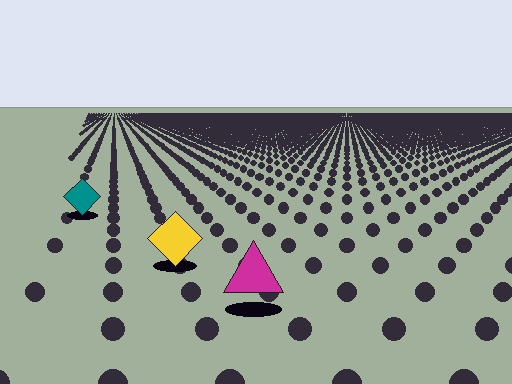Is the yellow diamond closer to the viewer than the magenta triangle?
No. The magenta triangle is closer — you can tell from the texture gradient: the ground texture is coarser near it.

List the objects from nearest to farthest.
From nearest to farthest: the magenta triangle, the yellow diamond, the teal diamond.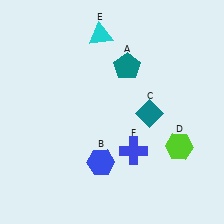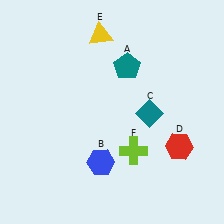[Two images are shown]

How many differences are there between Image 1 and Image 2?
There are 3 differences between the two images.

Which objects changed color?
D changed from lime to red. E changed from cyan to yellow. F changed from blue to lime.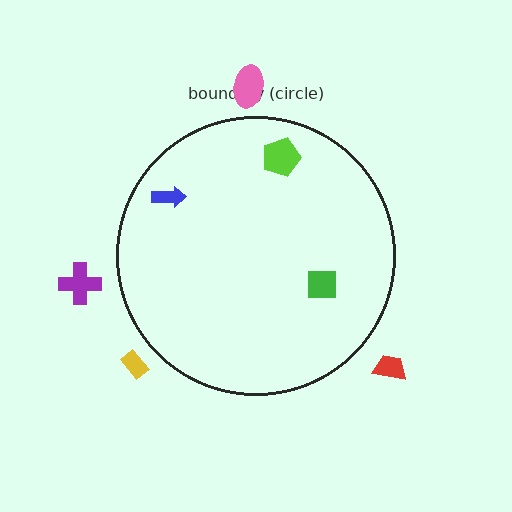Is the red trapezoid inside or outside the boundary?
Outside.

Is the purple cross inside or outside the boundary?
Outside.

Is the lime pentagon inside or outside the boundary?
Inside.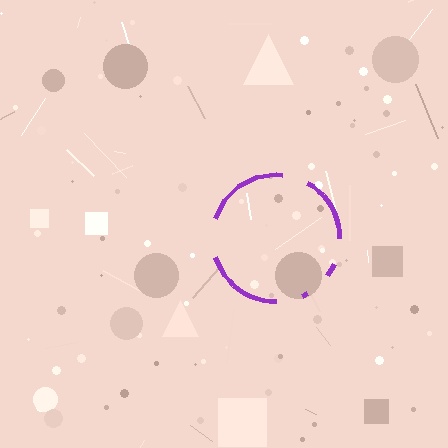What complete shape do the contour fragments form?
The contour fragments form a circle.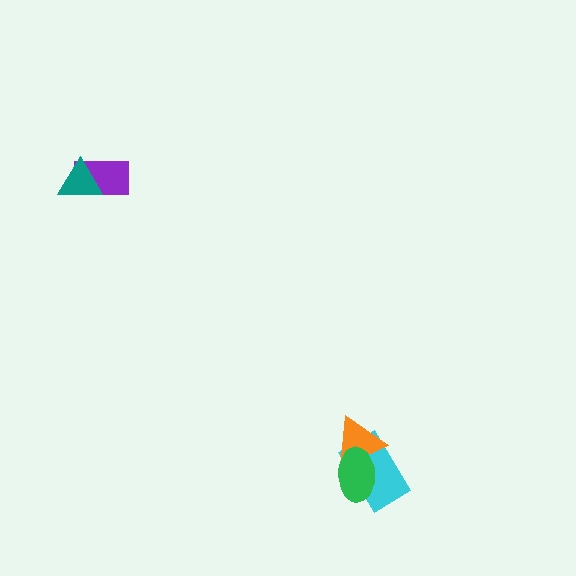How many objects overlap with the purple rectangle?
1 object overlaps with the purple rectangle.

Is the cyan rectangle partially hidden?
Yes, it is partially covered by another shape.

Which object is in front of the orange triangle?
The green ellipse is in front of the orange triangle.